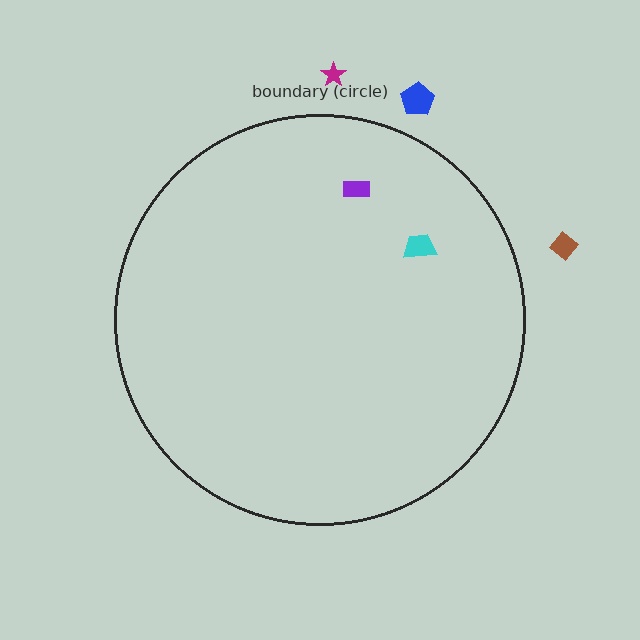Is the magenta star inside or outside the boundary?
Outside.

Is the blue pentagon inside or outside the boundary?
Outside.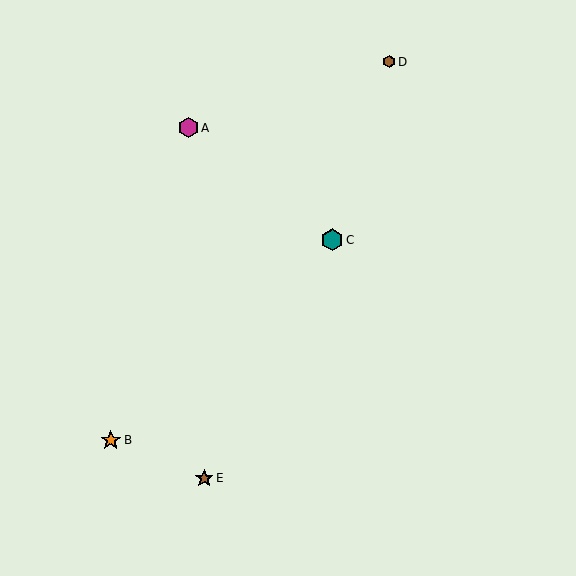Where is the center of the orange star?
The center of the orange star is at (111, 440).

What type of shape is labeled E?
Shape E is a brown star.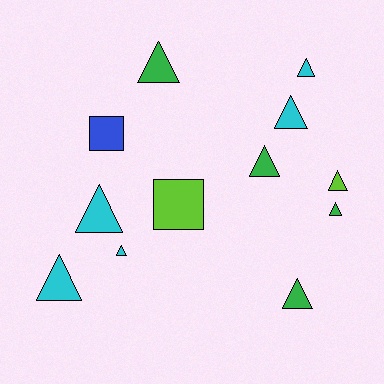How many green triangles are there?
There are 4 green triangles.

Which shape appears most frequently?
Triangle, with 10 objects.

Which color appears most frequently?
Cyan, with 5 objects.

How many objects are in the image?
There are 12 objects.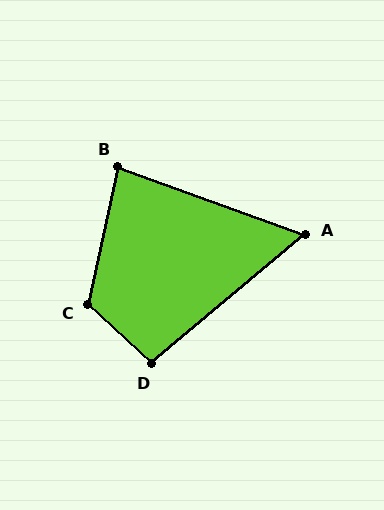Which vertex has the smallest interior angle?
A, at approximately 60 degrees.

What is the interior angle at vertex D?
Approximately 98 degrees (obtuse).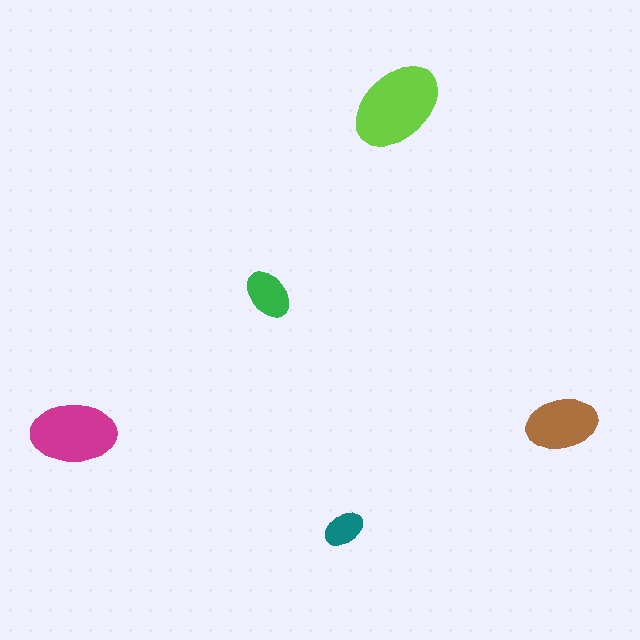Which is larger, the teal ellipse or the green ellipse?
The green one.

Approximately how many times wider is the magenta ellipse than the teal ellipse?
About 2 times wider.